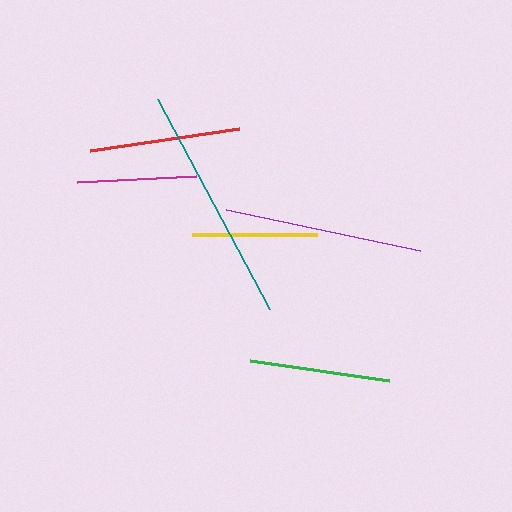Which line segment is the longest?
The teal line is the longest at approximately 238 pixels.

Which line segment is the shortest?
The magenta line is the shortest at approximately 119 pixels.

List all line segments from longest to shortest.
From longest to shortest: teal, purple, red, green, yellow, magenta.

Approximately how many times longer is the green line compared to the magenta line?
The green line is approximately 1.2 times the length of the magenta line.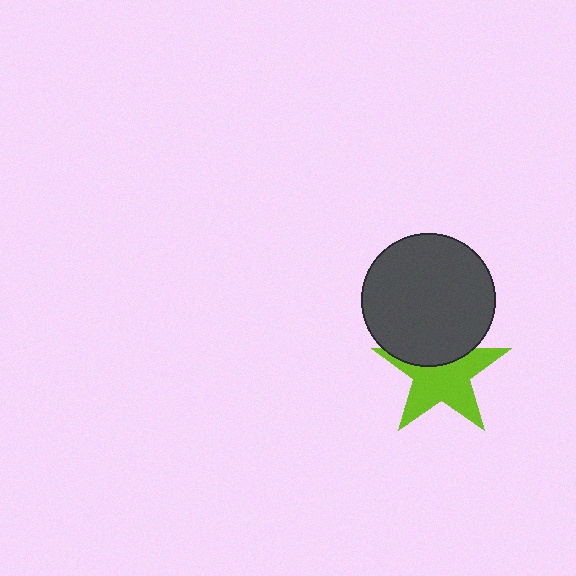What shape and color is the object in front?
The object in front is a dark gray circle.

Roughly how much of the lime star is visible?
Most of it is visible (roughly 66%).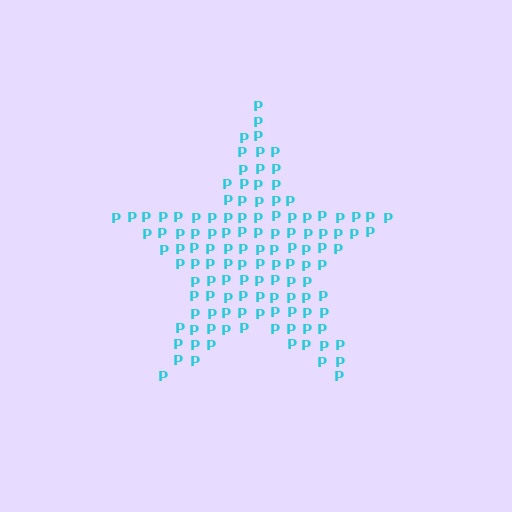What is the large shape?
The large shape is a star.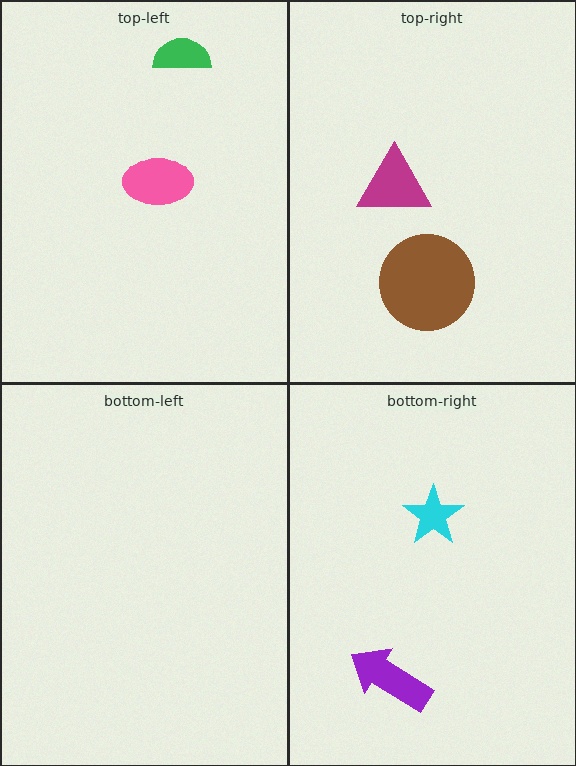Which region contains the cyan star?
The bottom-right region.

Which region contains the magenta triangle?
The top-right region.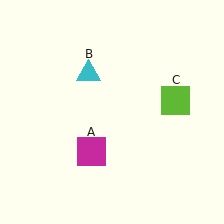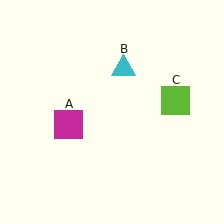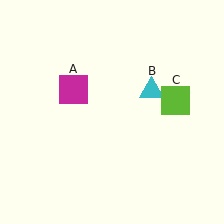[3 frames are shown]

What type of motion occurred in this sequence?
The magenta square (object A), cyan triangle (object B) rotated clockwise around the center of the scene.